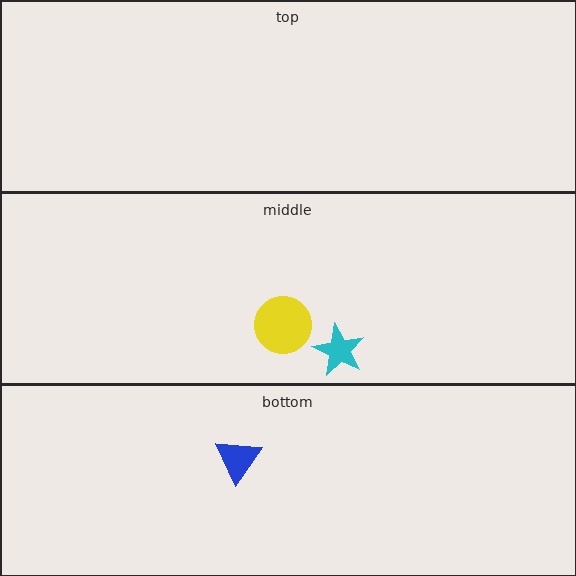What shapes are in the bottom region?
The blue triangle.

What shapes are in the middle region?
The yellow circle, the cyan star.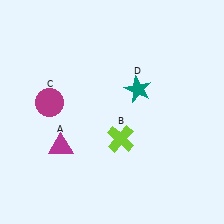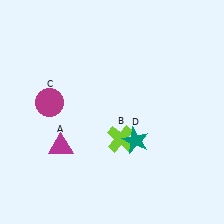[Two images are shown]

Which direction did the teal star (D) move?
The teal star (D) moved down.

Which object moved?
The teal star (D) moved down.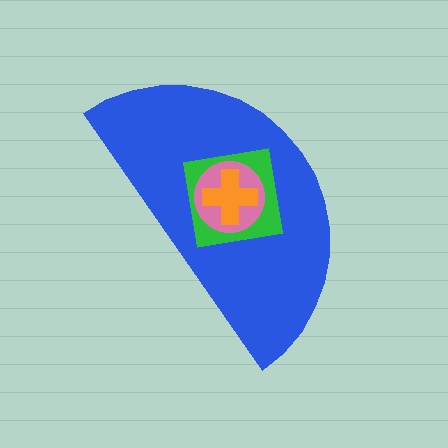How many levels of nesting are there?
4.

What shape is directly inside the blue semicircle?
The green square.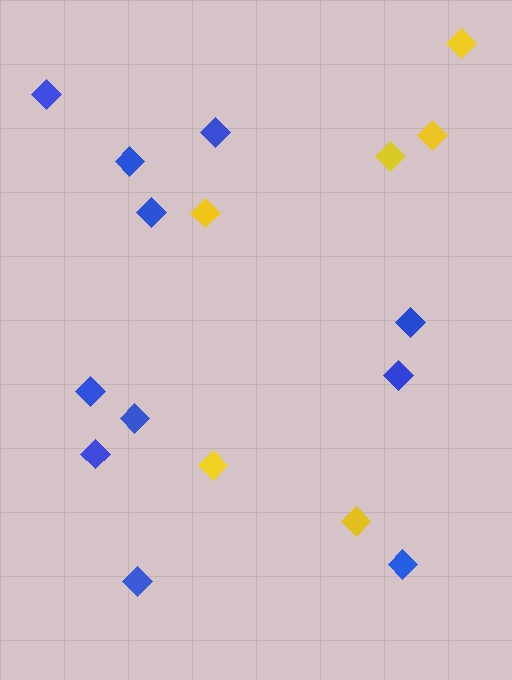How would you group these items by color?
There are 2 groups: one group of yellow diamonds (6) and one group of blue diamonds (11).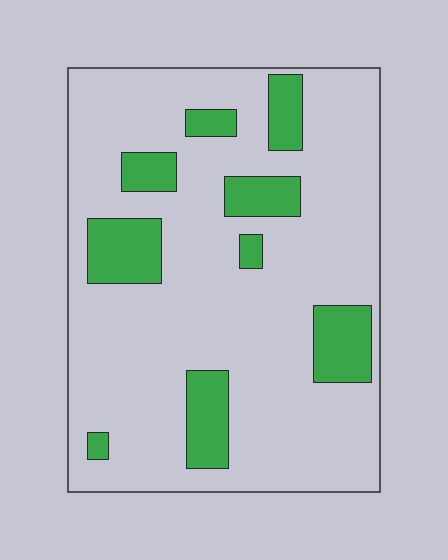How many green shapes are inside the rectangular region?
9.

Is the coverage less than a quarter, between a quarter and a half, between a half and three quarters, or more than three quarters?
Less than a quarter.